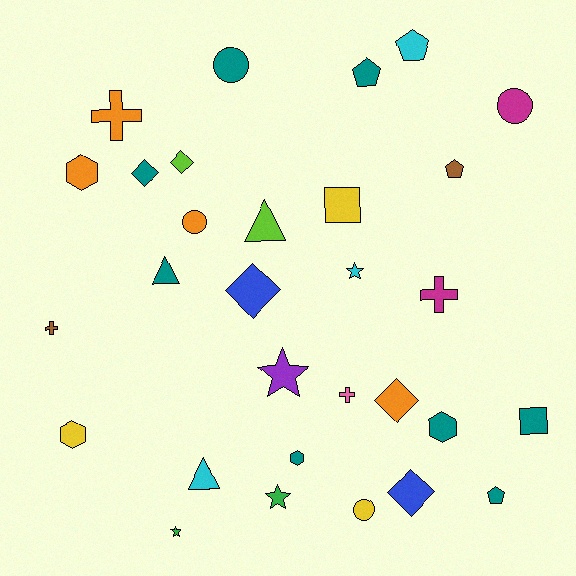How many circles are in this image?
There are 4 circles.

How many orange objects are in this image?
There are 4 orange objects.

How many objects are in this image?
There are 30 objects.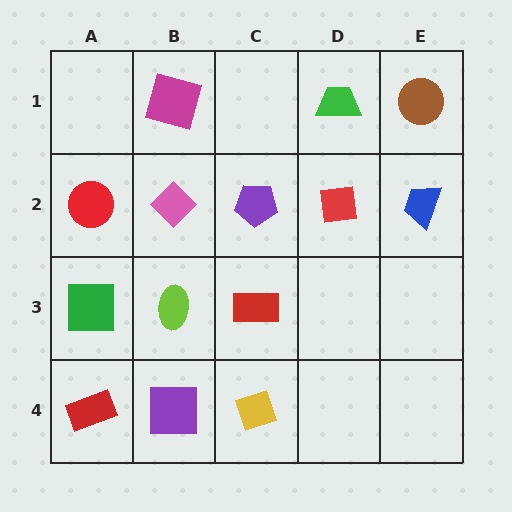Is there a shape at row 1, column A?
No, that cell is empty.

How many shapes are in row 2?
5 shapes.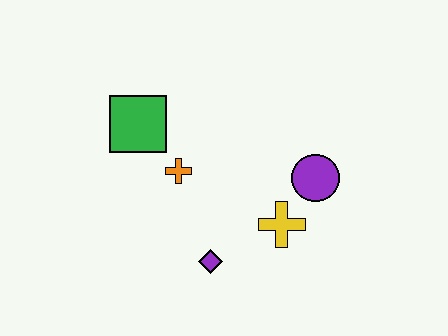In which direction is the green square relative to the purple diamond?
The green square is above the purple diamond.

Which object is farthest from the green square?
The purple circle is farthest from the green square.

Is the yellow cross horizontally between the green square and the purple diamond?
No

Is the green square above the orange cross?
Yes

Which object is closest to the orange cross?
The green square is closest to the orange cross.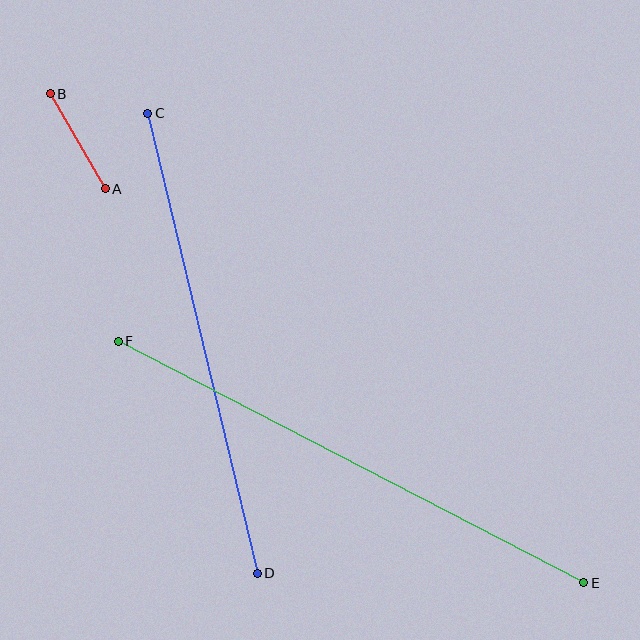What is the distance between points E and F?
The distance is approximately 524 pixels.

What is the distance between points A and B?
The distance is approximately 110 pixels.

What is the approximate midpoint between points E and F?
The midpoint is at approximately (351, 462) pixels.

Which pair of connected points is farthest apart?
Points E and F are farthest apart.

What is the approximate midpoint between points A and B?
The midpoint is at approximately (78, 141) pixels.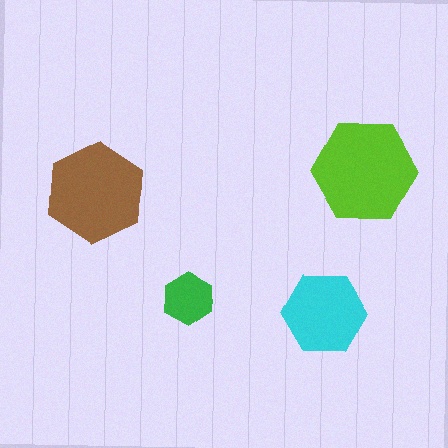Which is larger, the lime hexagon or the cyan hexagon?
The lime one.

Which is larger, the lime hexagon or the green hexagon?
The lime one.